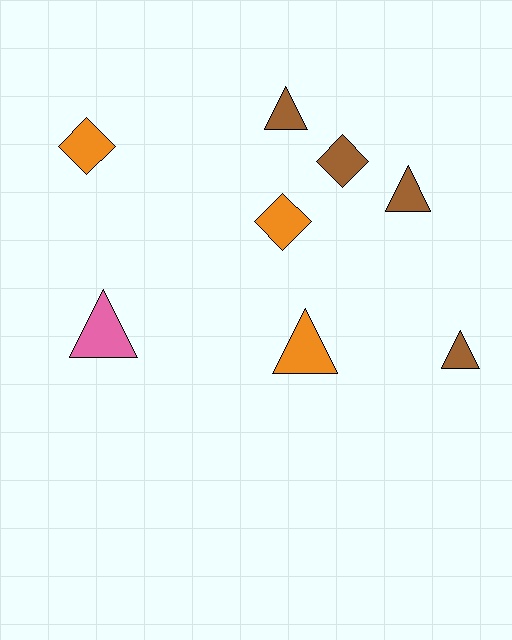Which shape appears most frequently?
Triangle, with 5 objects.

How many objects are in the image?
There are 8 objects.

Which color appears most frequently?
Brown, with 4 objects.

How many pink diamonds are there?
There are no pink diamonds.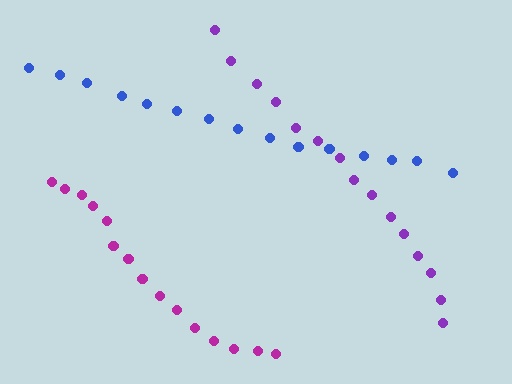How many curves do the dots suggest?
There are 3 distinct paths.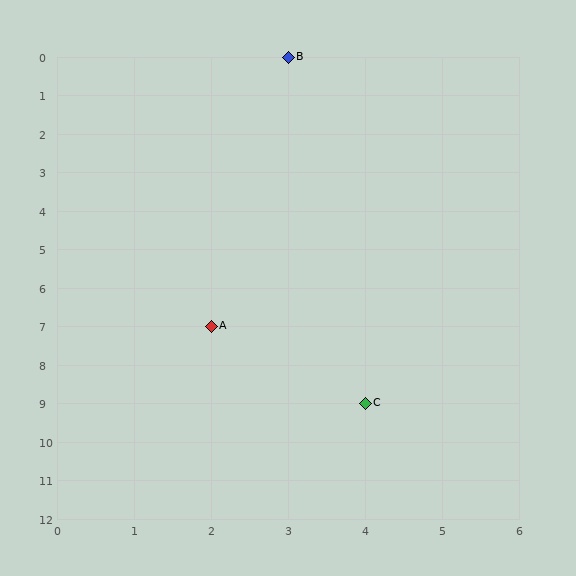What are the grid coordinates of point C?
Point C is at grid coordinates (4, 9).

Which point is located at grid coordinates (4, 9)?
Point C is at (4, 9).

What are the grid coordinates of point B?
Point B is at grid coordinates (3, 0).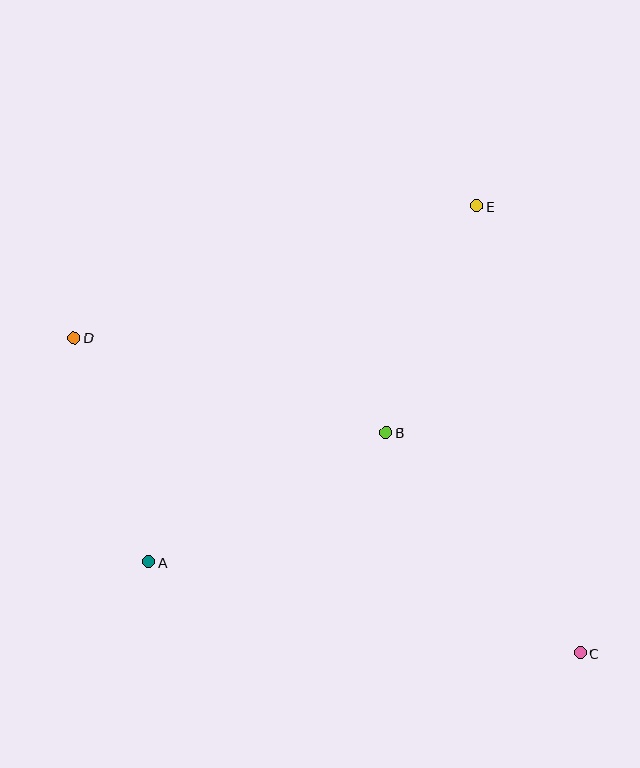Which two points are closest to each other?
Points A and D are closest to each other.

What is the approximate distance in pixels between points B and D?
The distance between B and D is approximately 326 pixels.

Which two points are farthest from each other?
Points C and D are farthest from each other.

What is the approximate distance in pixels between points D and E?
The distance between D and E is approximately 424 pixels.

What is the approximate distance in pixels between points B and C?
The distance between B and C is approximately 293 pixels.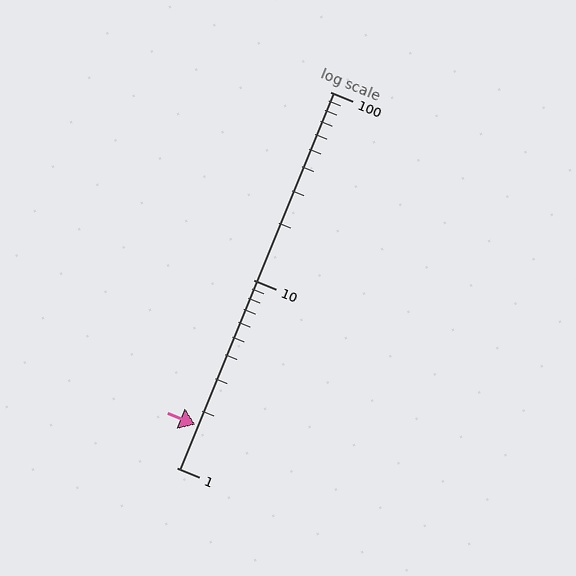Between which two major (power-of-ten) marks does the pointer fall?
The pointer is between 1 and 10.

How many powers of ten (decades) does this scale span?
The scale spans 2 decades, from 1 to 100.